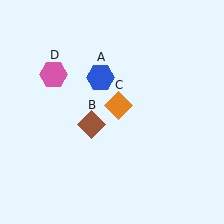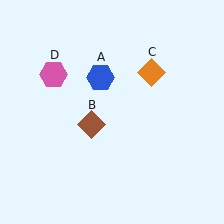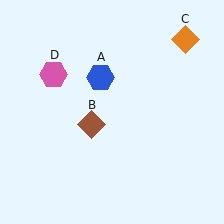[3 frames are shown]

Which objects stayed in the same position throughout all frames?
Blue hexagon (object A) and brown diamond (object B) and pink hexagon (object D) remained stationary.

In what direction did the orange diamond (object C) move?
The orange diamond (object C) moved up and to the right.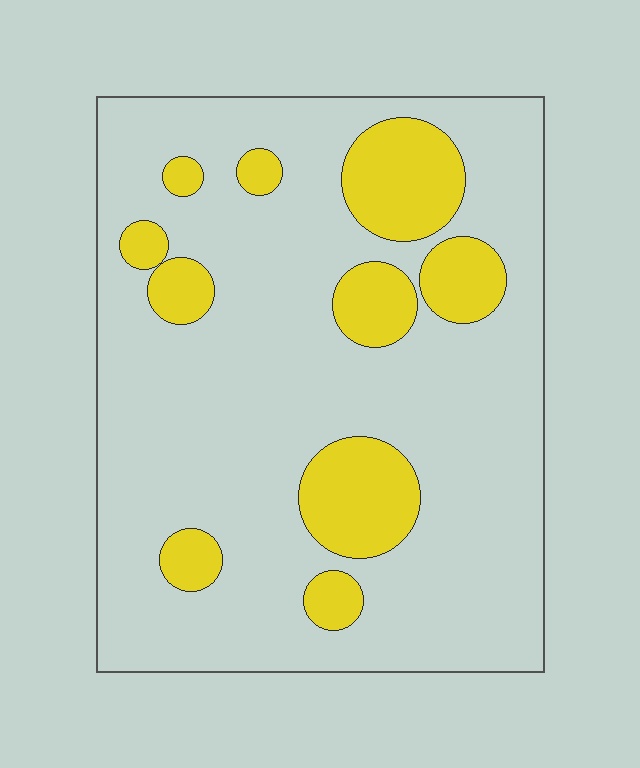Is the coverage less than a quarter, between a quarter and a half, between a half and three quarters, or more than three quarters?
Less than a quarter.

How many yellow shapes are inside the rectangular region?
10.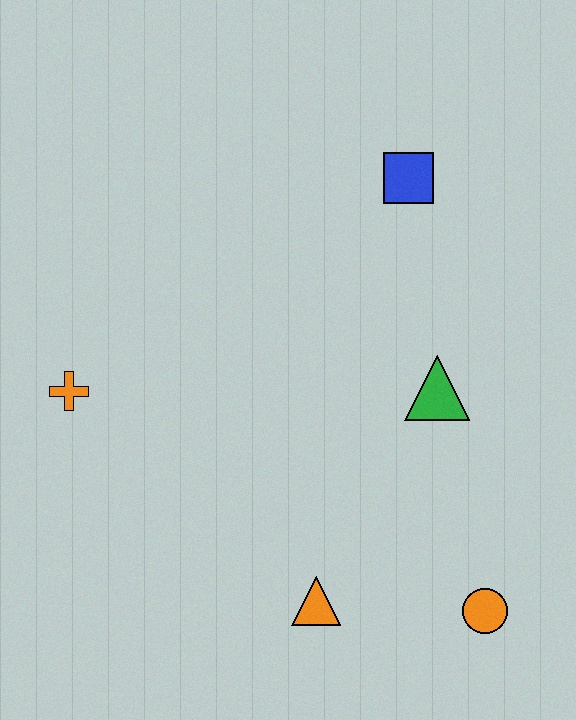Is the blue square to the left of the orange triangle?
No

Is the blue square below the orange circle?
No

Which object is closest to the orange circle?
The orange triangle is closest to the orange circle.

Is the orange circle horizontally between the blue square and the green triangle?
No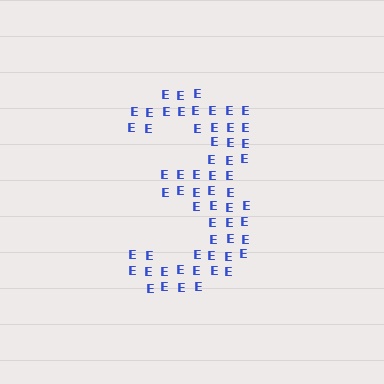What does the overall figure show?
The overall figure shows the digit 3.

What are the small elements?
The small elements are letter E's.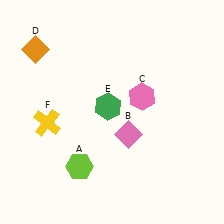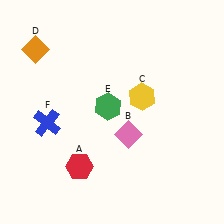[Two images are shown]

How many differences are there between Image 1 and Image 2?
There are 3 differences between the two images.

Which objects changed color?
A changed from lime to red. C changed from pink to yellow. F changed from yellow to blue.